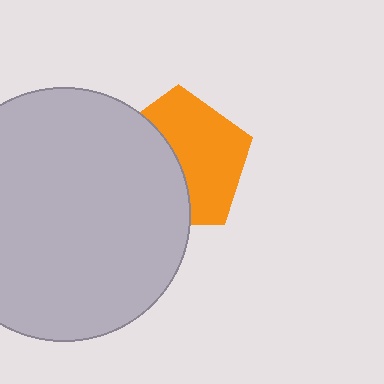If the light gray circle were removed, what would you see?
You would see the complete orange pentagon.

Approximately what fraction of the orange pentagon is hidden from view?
Roughly 45% of the orange pentagon is hidden behind the light gray circle.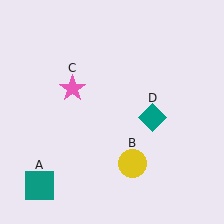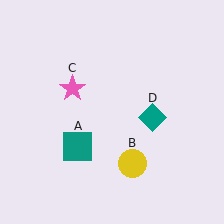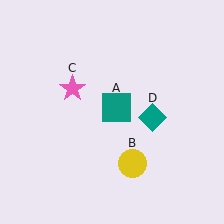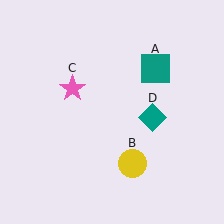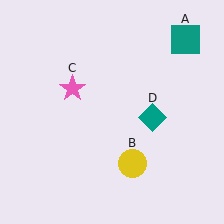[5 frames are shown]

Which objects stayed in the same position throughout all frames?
Yellow circle (object B) and pink star (object C) and teal diamond (object D) remained stationary.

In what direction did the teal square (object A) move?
The teal square (object A) moved up and to the right.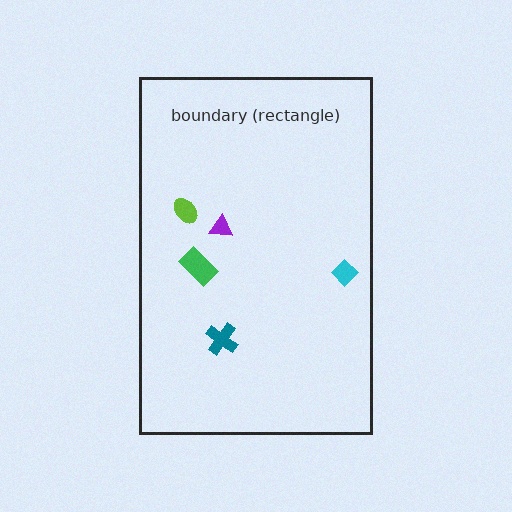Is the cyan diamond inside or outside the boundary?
Inside.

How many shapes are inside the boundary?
5 inside, 0 outside.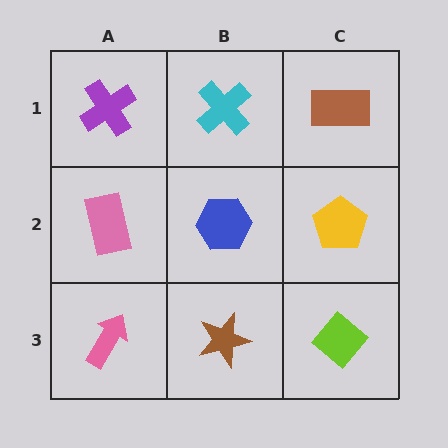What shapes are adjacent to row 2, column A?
A purple cross (row 1, column A), a pink arrow (row 3, column A), a blue hexagon (row 2, column B).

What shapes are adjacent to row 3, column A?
A pink rectangle (row 2, column A), a brown star (row 3, column B).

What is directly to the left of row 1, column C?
A cyan cross.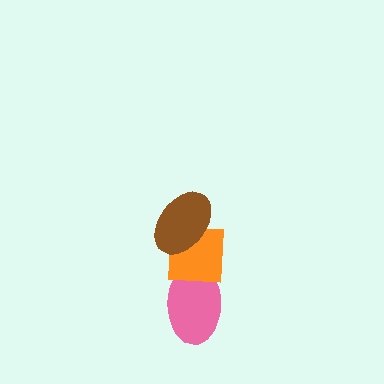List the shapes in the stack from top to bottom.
From top to bottom: the brown ellipse, the orange square, the pink ellipse.